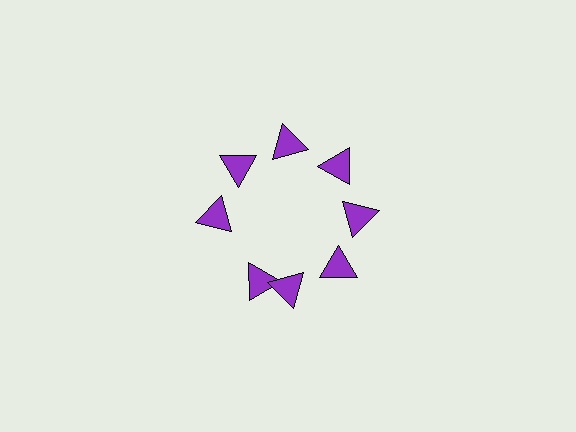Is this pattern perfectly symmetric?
No. The 8 purple triangles are arranged in a ring, but one element near the 8 o'clock position is rotated out of alignment along the ring, breaking the 8-fold rotational symmetry.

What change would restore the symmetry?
The symmetry would be restored by rotating it back into even spacing with its neighbors so that all 8 triangles sit at equal angles and equal distance from the center.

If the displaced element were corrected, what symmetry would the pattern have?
It would have 8-fold rotational symmetry — the pattern would map onto itself every 45 degrees.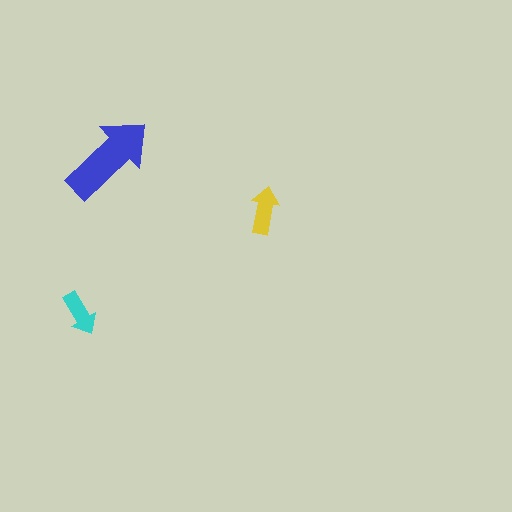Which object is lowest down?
The cyan arrow is bottommost.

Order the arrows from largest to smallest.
the blue one, the yellow one, the cyan one.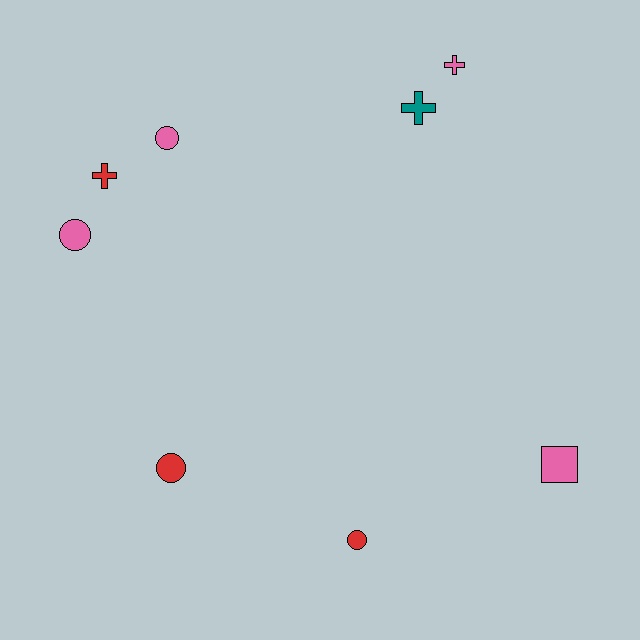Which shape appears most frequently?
Circle, with 4 objects.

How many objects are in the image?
There are 8 objects.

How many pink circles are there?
There are 2 pink circles.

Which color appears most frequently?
Pink, with 4 objects.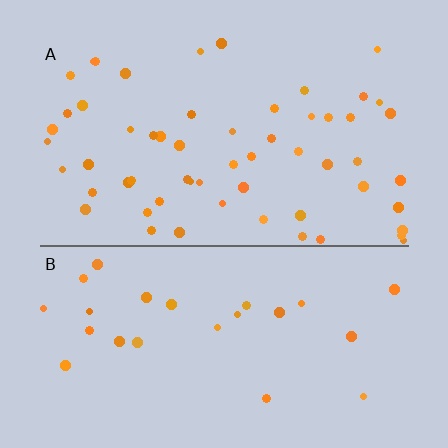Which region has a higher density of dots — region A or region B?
A (the top).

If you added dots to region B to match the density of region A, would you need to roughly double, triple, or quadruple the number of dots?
Approximately double.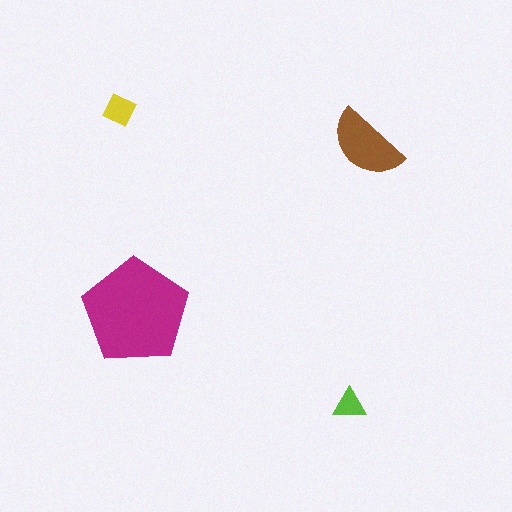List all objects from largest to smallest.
The magenta pentagon, the brown semicircle, the yellow diamond, the lime triangle.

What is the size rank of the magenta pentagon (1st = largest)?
1st.